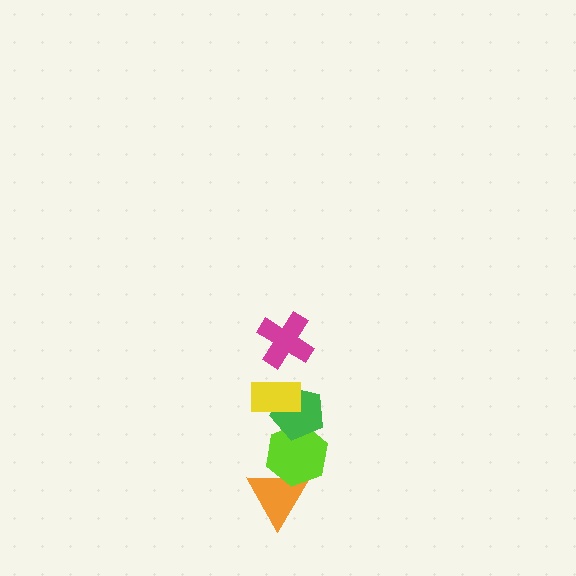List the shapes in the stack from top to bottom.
From top to bottom: the magenta cross, the yellow rectangle, the green pentagon, the lime hexagon, the orange triangle.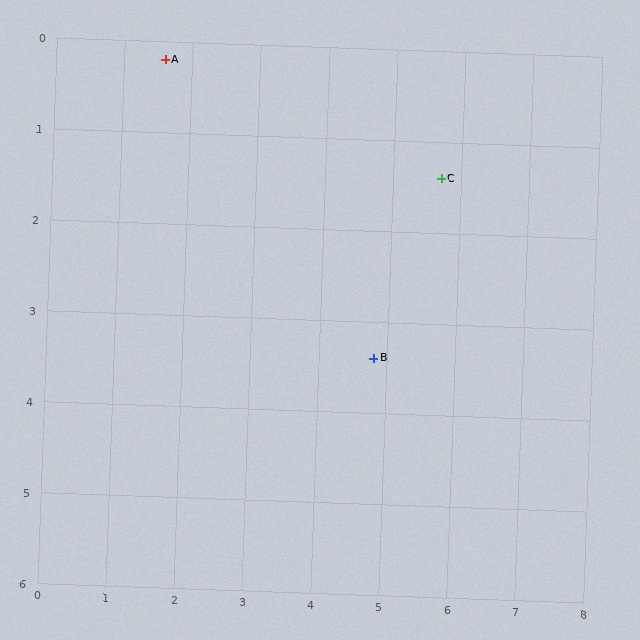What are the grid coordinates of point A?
Point A is at approximately (1.6, 0.2).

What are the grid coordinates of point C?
Point C is at approximately (5.7, 1.4).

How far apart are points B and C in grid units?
Points B and C are about 2.2 grid units apart.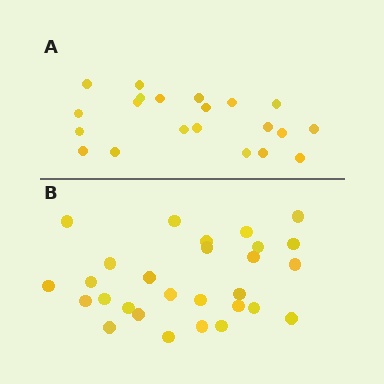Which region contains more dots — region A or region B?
Region B (the bottom region) has more dots.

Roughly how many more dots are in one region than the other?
Region B has roughly 8 or so more dots than region A.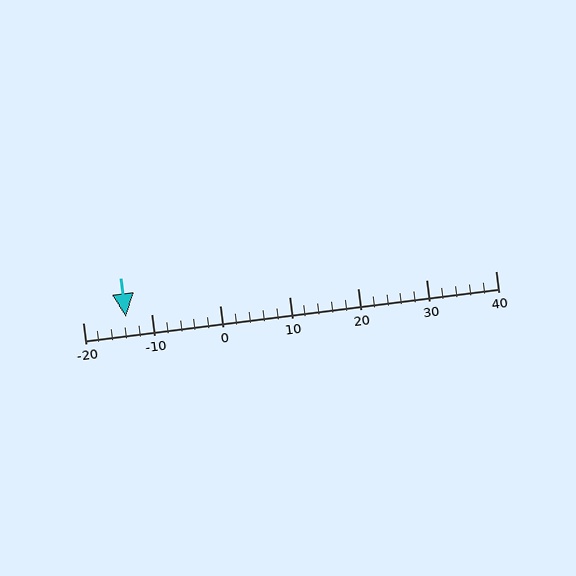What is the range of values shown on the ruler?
The ruler shows values from -20 to 40.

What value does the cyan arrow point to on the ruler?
The cyan arrow points to approximately -14.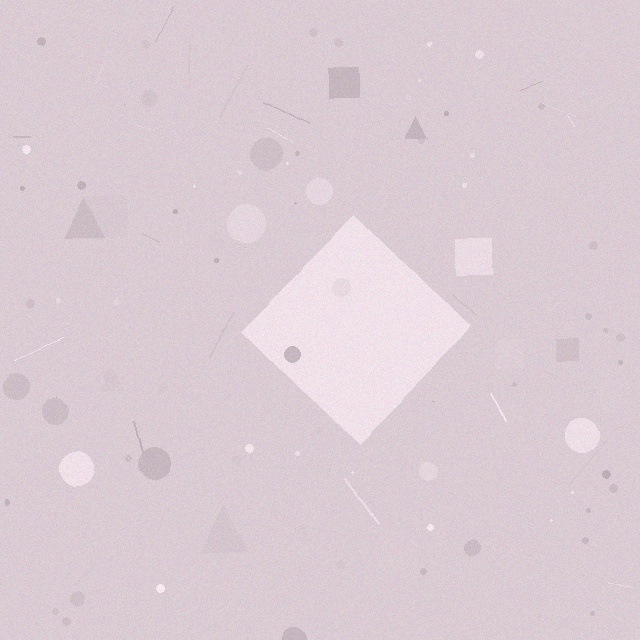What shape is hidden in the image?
A diamond is hidden in the image.